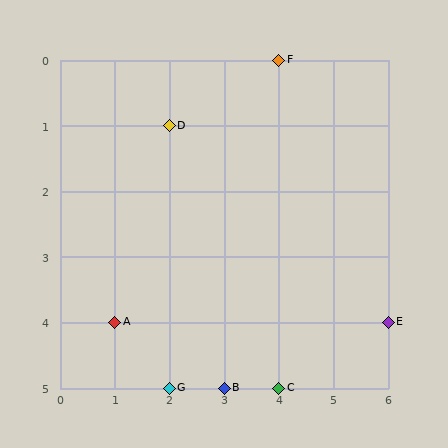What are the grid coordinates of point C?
Point C is at grid coordinates (4, 5).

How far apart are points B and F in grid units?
Points B and F are 1 column and 5 rows apart (about 5.1 grid units diagonally).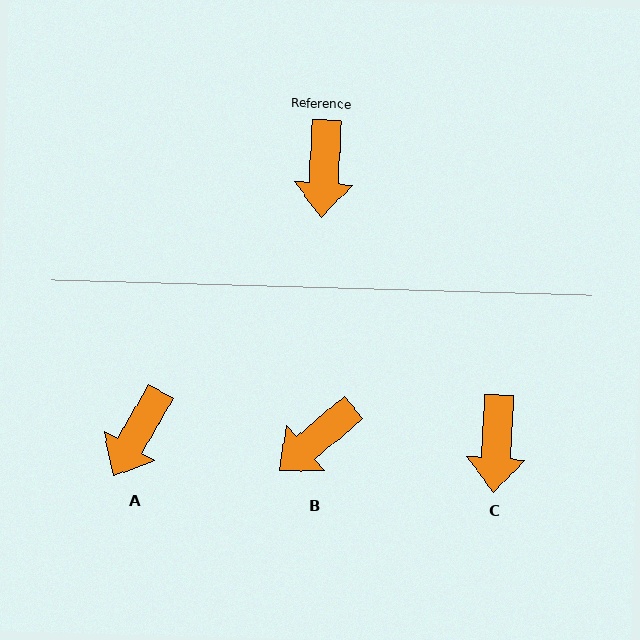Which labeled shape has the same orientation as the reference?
C.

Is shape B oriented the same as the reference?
No, it is off by about 47 degrees.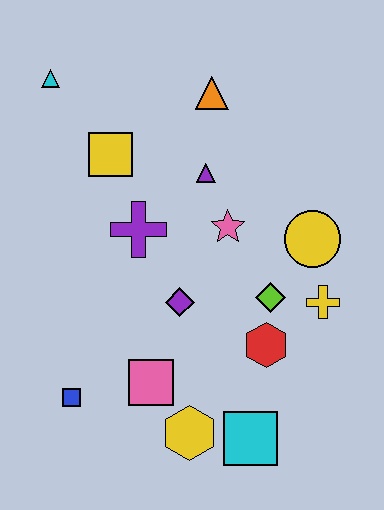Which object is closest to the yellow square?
The purple cross is closest to the yellow square.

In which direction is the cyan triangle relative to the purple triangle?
The cyan triangle is to the left of the purple triangle.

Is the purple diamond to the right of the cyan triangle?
Yes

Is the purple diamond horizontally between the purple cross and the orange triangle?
Yes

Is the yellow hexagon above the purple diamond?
No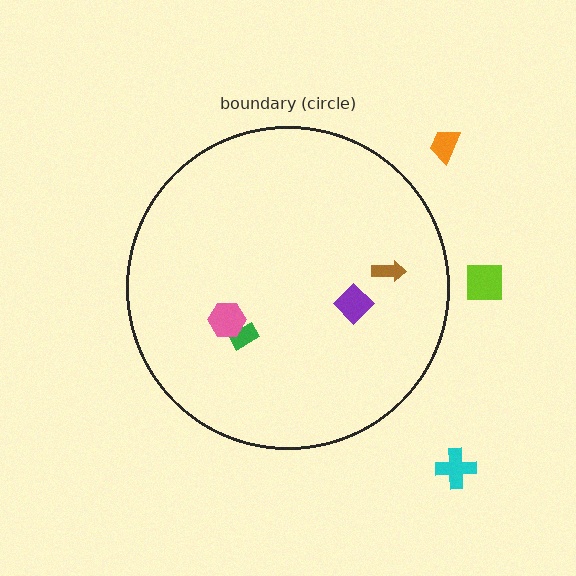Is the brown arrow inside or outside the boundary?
Inside.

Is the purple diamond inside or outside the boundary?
Inside.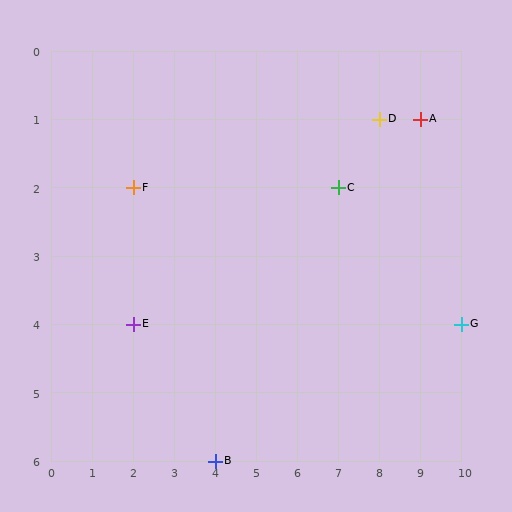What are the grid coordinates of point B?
Point B is at grid coordinates (4, 6).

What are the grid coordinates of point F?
Point F is at grid coordinates (2, 2).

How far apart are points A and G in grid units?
Points A and G are 1 column and 3 rows apart (about 3.2 grid units diagonally).